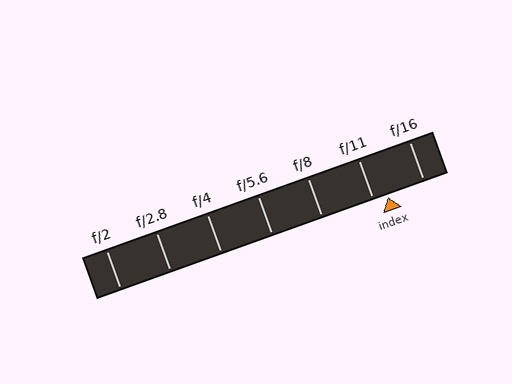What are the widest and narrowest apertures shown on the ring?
The widest aperture shown is f/2 and the narrowest is f/16.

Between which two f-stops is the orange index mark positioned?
The index mark is between f/11 and f/16.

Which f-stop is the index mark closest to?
The index mark is closest to f/11.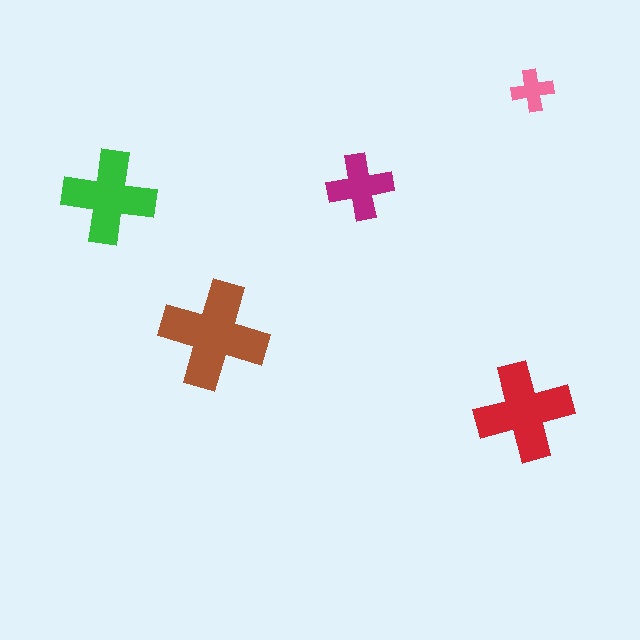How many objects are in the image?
There are 5 objects in the image.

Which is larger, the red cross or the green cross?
The red one.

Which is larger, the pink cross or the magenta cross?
The magenta one.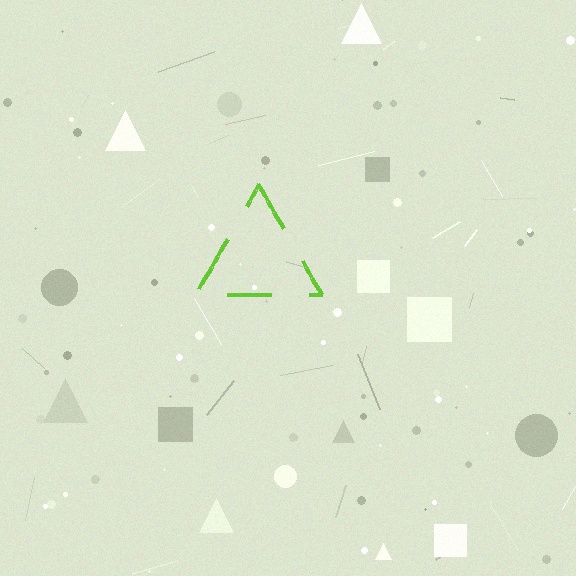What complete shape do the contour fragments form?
The contour fragments form a triangle.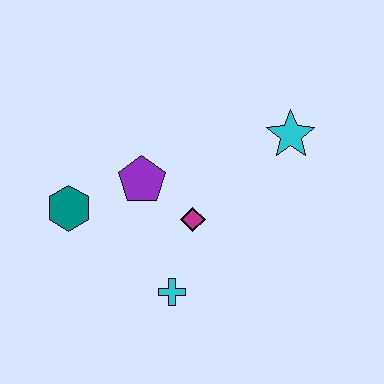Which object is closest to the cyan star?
The magenta diamond is closest to the cyan star.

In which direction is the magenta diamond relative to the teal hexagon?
The magenta diamond is to the right of the teal hexagon.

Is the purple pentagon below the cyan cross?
No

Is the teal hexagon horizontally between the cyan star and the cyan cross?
No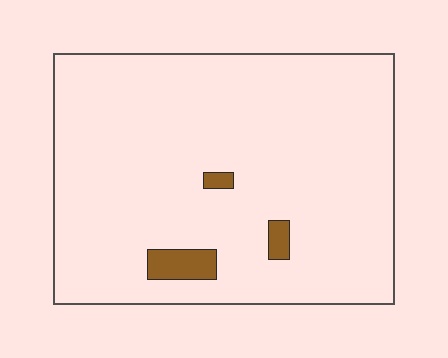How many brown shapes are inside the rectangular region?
3.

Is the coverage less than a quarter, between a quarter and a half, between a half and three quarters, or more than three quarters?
Less than a quarter.